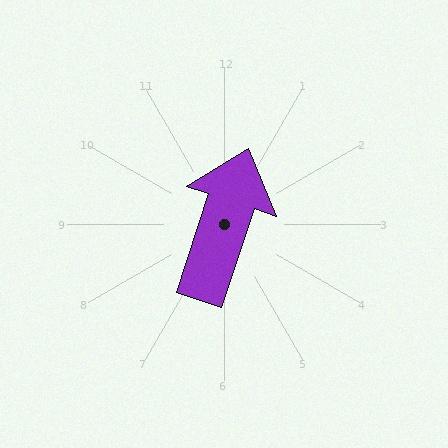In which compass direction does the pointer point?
North.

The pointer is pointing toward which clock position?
Roughly 1 o'clock.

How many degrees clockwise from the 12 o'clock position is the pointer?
Approximately 18 degrees.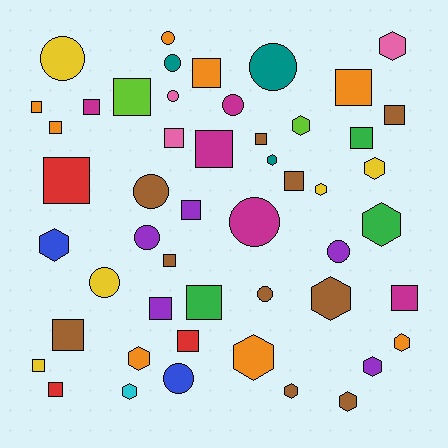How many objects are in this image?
There are 50 objects.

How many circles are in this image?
There are 13 circles.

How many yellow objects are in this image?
There are 5 yellow objects.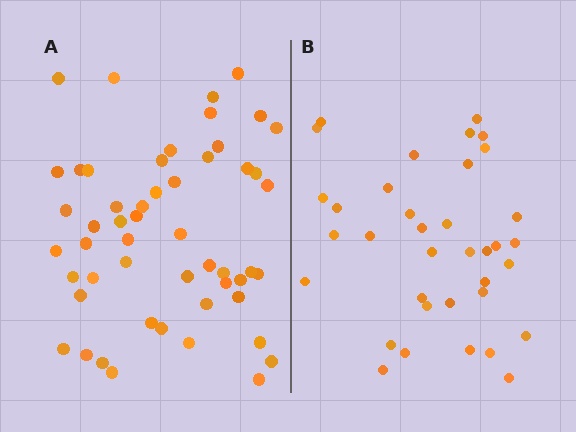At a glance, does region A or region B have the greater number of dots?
Region A (the left region) has more dots.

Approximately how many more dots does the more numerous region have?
Region A has approximately 15 more dots than region B.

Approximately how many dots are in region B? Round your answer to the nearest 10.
About 40 dots. (The exact count is 36, which rounds to 40.)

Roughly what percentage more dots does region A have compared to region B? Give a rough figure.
About 45% more.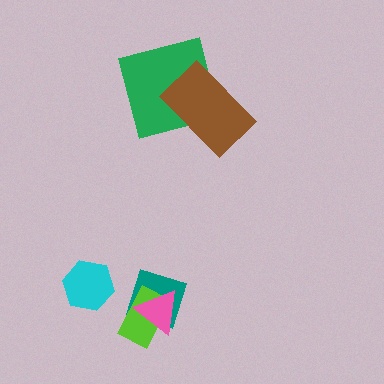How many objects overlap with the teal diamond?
2 objects overlap with the teal diamond.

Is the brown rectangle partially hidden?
No, no other shape covers it.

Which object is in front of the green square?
The brown rectangle is in front of the green square.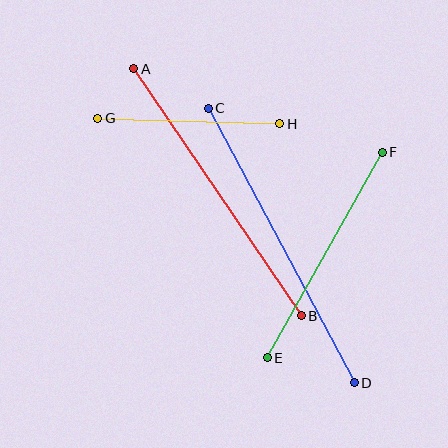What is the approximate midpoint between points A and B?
The midpoint is at approximately (217, 192) pixels.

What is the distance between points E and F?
The distance is approximately 236 pixels.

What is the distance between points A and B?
The distance is approximately 299 pixels.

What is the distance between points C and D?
The distance is approximately 311 pixels.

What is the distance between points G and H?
The distance is approximately 182 pixels.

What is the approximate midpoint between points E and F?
The midpoint is at approximately (325, 255) pixels.